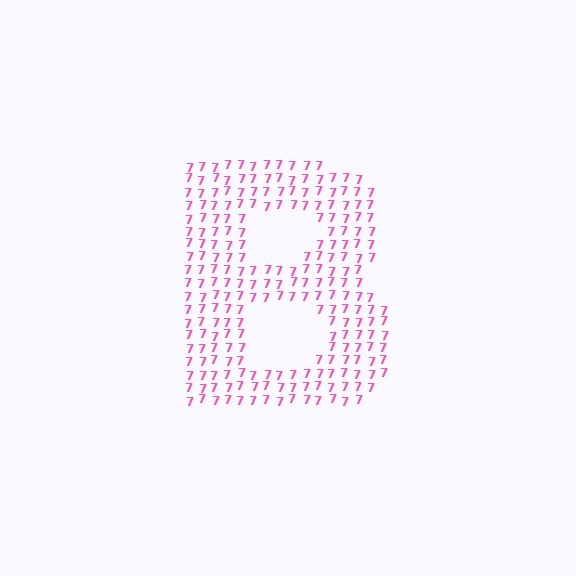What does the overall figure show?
The overall figure shows the letter B.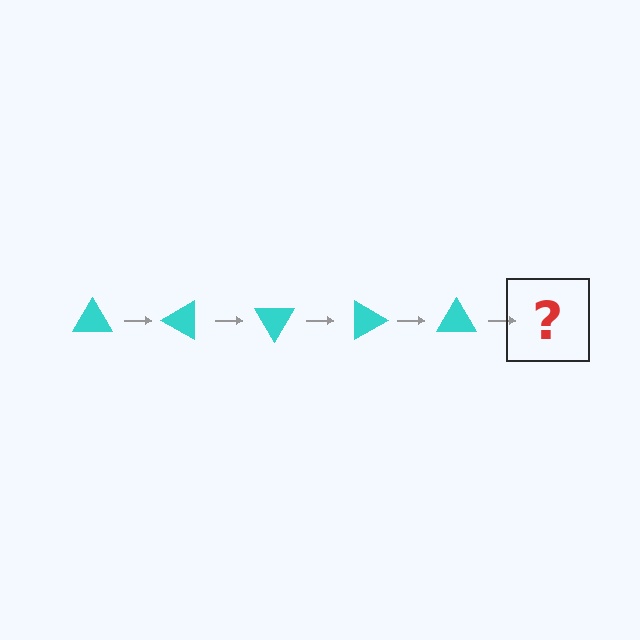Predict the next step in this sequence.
The next step is a cyan triangle rotated 150 degrees.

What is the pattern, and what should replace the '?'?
The pattern is that the triangle rotates 30 degrees each step. The '?' should be a cyan triangle rotated 150 degrees.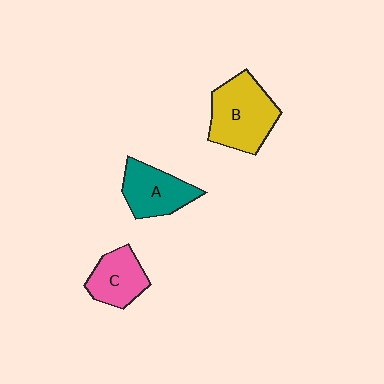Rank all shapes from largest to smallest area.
From largest to smallest: B (yellow), A (teal), C (pink).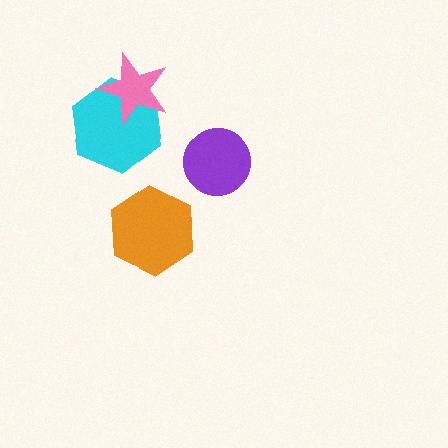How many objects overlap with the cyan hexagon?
1 object overlaps with the cyan hexagon.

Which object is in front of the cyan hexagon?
The pink star is in front of the cyan hexagon.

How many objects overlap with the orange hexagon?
0 objects overlap with the orange hexagon.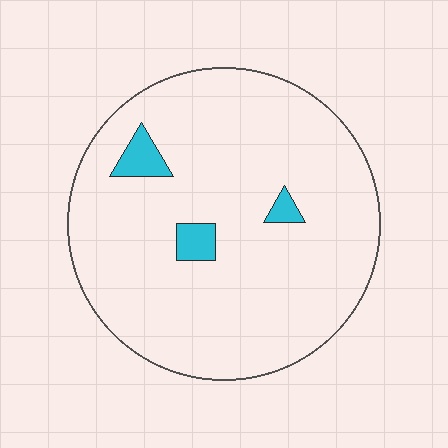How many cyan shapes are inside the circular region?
3.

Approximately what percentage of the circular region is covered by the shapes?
Approximately 5%.